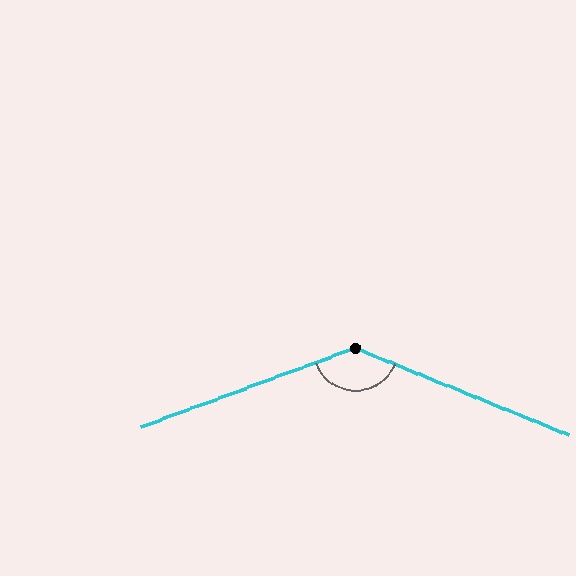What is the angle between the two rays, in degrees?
Approximately 138 degrees.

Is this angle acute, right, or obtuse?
It is obtuse.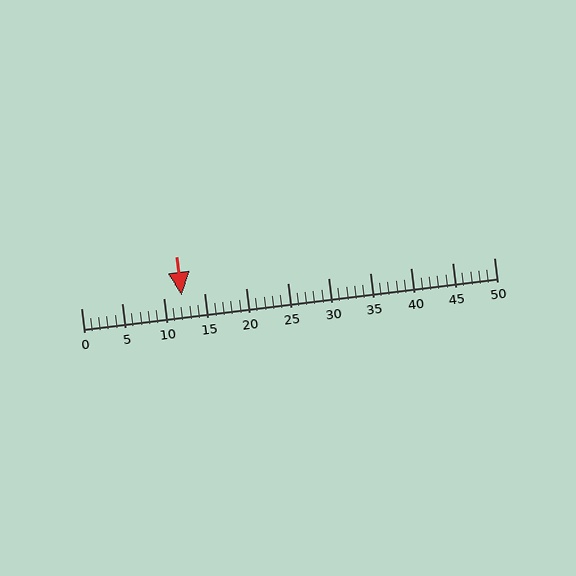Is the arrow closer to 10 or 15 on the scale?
The arrow is closer to 10.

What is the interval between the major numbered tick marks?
The major tick marks are spaced 5 units apart.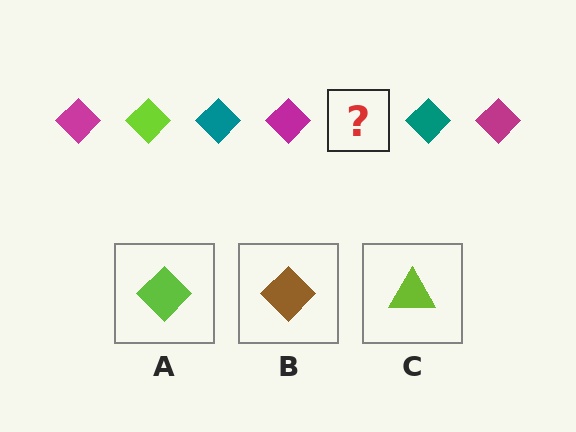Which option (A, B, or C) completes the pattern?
A.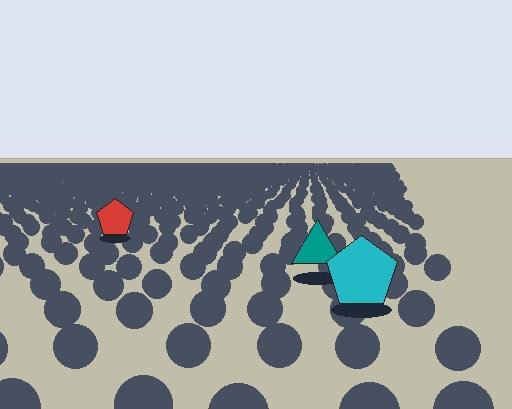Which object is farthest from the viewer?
The red pentagon is farthest from the viewer. It appears smaller and the ground texture around it is denser.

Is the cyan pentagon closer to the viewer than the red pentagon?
Yes. The cyan pentagon is closer — you can tell from the texture gradient: the ground texture is coarser near it.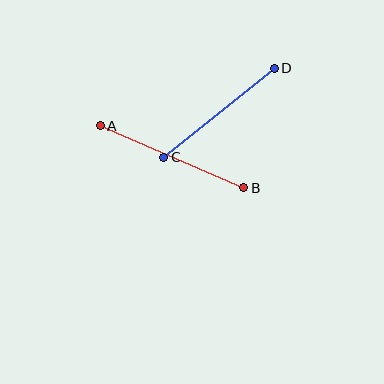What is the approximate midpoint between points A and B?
The midpoint is at approximately (172, 157) pixels.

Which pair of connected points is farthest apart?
Points A and B are farthest apart.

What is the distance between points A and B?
The distance is approximately 156 pixels.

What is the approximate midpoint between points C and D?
The midpoint is at approximately (219, 113) pixels.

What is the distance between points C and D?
The distance is approximately 142 pixels.